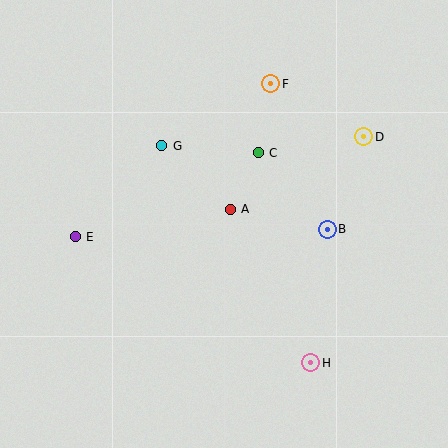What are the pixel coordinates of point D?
Point D is at (364, 137).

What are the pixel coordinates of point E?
Point E is at (75, 237).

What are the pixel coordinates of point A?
Point A is at (230, 209).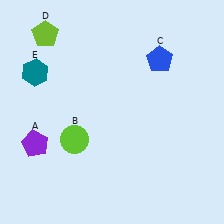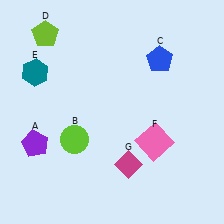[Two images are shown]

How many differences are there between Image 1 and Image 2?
There are 2 differences between the two images.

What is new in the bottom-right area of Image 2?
A magenta diamond (G) was added in the bottom-right area of Image 2.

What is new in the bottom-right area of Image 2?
A pink square (F) was added in the bottom-right area of Image 2.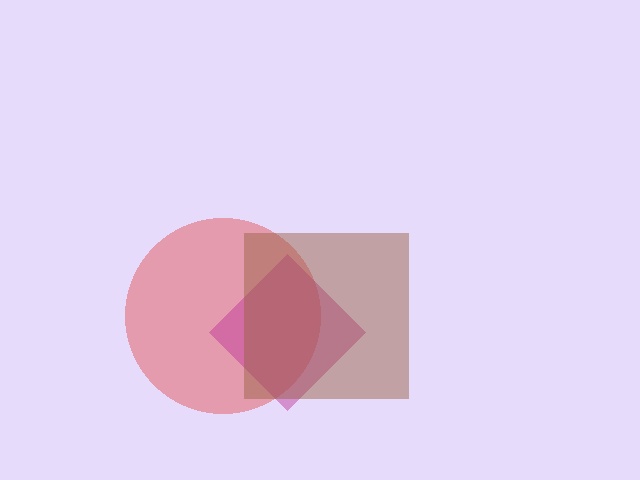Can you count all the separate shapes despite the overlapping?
Yes, there are 3 separate shapes.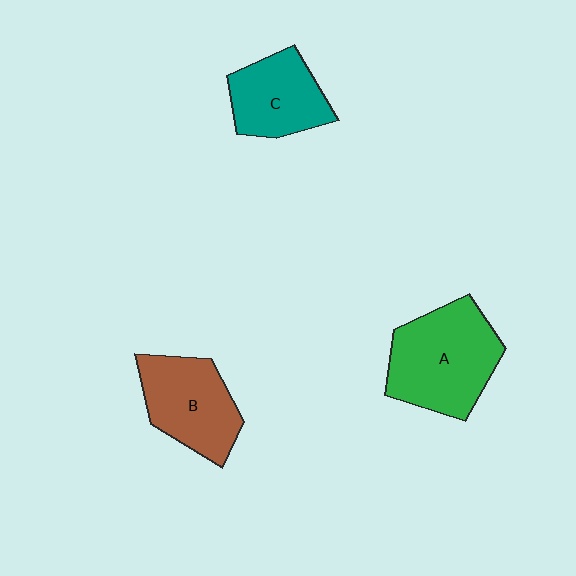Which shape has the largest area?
Shape A (green).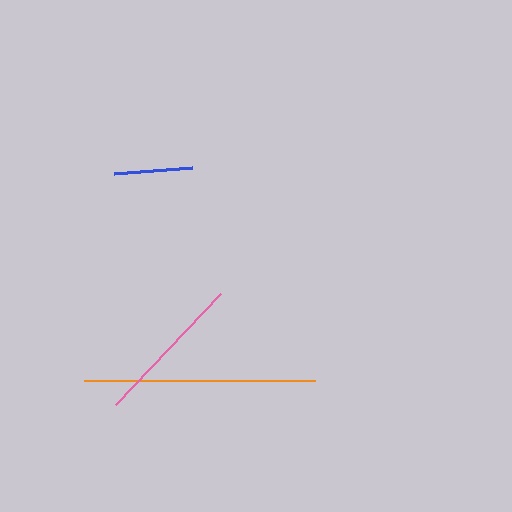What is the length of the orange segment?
The orange segment is approximately 232 pixels long.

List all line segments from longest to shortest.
From longest to shortest: orange, pink, blue.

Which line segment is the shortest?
The blue line is the shortest at approximately 78 pixels.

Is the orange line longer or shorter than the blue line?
The orange line is longer than the blue line.